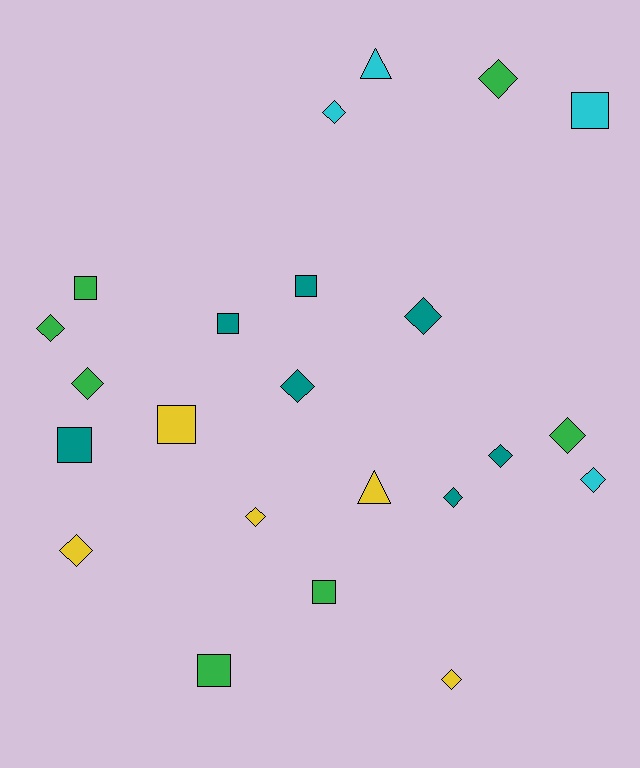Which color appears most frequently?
Green, with 7 objects.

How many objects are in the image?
There are 23 objects.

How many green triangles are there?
There are no green triangles.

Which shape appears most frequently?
Diamond, with 13 objects.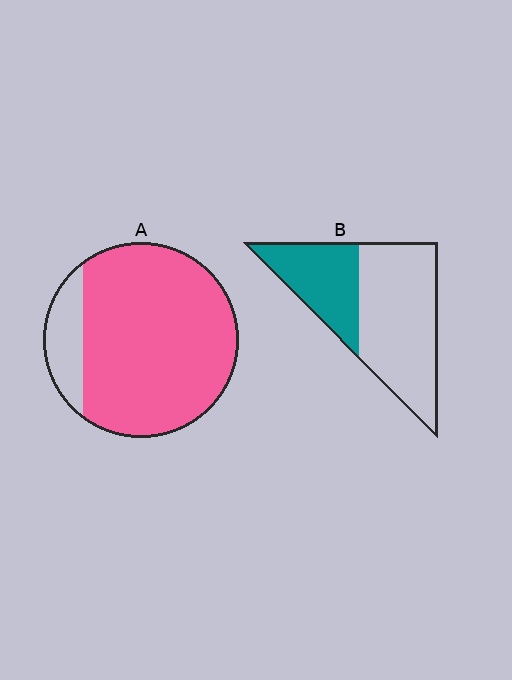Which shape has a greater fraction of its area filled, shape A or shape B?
Shape A.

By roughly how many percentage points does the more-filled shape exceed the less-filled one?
By roughly 50 percentage points (A over B).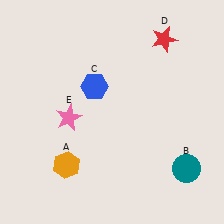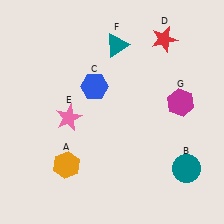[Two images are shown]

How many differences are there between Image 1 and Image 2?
There are 2 differences between the two images.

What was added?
A teal triangle (F), a magenta hexagon (G) were added in Image 2.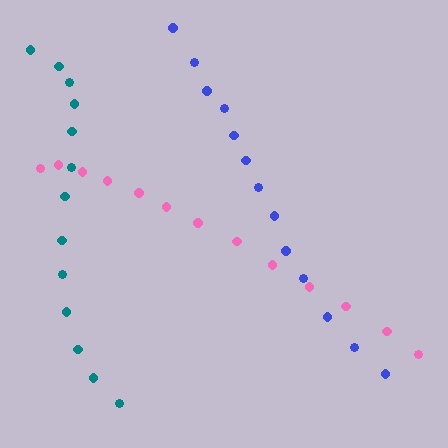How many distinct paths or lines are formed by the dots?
There are 3 distinct paths.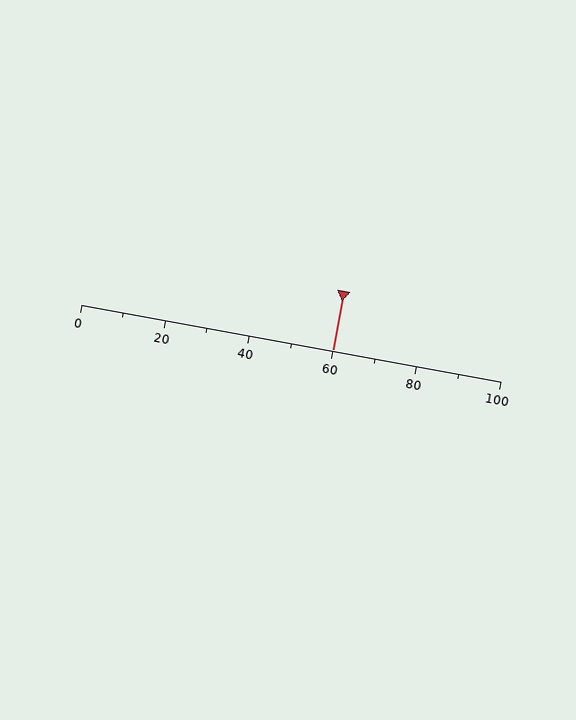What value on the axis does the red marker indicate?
The marker indicates approximately 60.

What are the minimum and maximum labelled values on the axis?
The axis runs from 0 to 100.